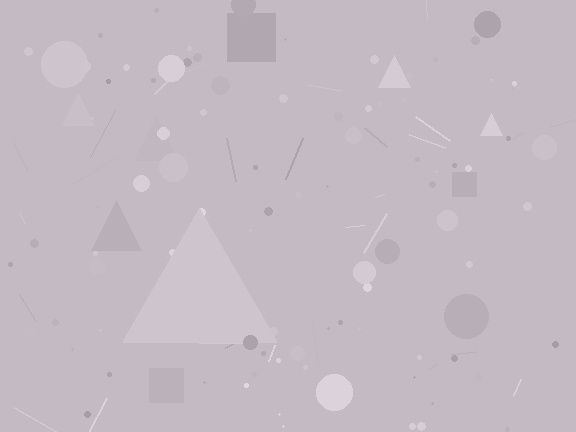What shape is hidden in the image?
A triangle is hidden in the image.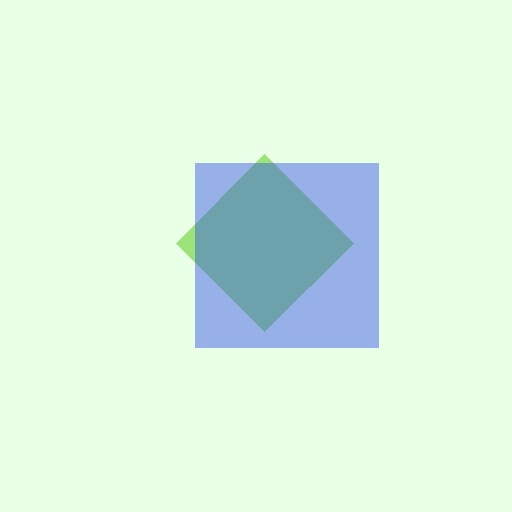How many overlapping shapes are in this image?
There are 2 overlapping shapes in the image.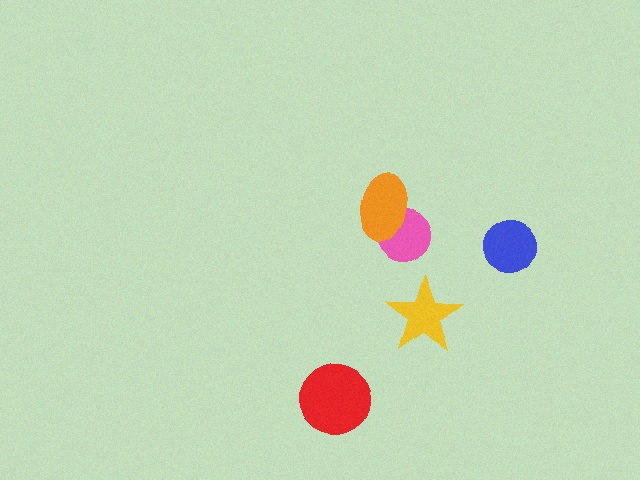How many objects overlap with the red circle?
0 objects overlap with the red circle.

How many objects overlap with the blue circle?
0 objects overlap with the blue circle.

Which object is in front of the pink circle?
The orange ellipse is in front of the pink circle.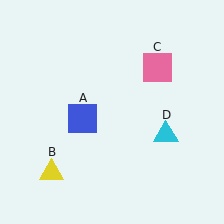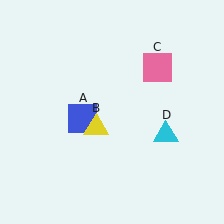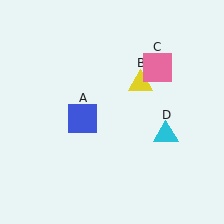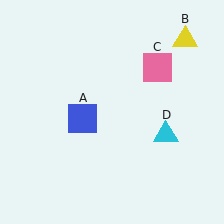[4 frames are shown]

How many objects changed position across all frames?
1 object changed position: yellow triangle (object B).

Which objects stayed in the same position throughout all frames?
Blue square (object A) and pink square (object C) and cyan triangle (object D) remained stationary.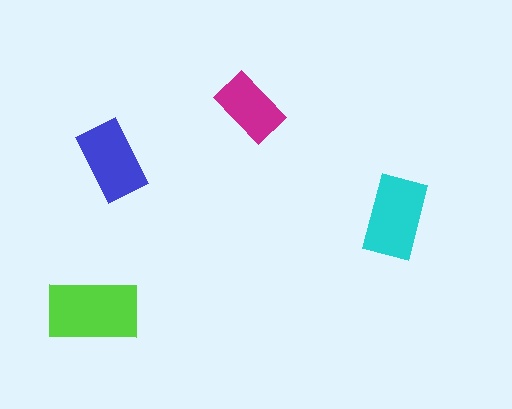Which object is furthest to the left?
The lime rectangle is leftmost.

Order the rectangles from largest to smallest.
the lime one, the cyan one, the blue one, the magenta one.